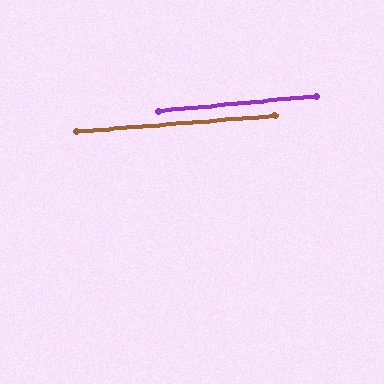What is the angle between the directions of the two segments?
Approximately 1 degree.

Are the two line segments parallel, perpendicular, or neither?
Parallel — their directions differ by only 0.7°.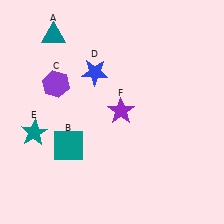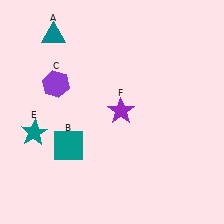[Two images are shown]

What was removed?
The blue star (D) was removed in Image 2.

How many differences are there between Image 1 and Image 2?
There is 1 difference between the two images.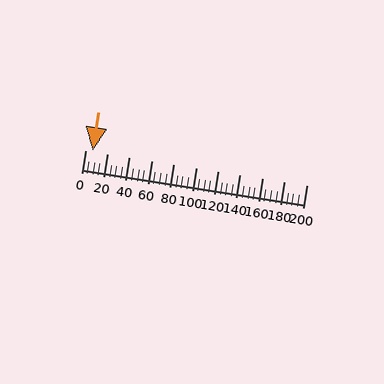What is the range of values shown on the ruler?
The ruler shows values from 0 to 200.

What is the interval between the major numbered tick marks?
The major tick marks are spaced 20 units apart.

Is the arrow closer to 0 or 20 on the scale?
The arrow is closer to 0.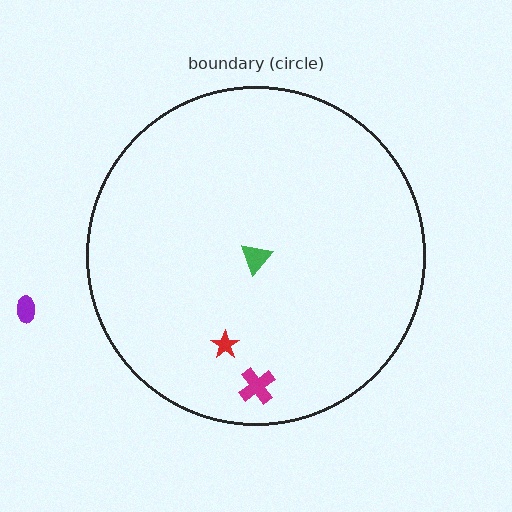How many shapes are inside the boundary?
3 inside, 1 outside.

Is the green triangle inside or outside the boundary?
Inside.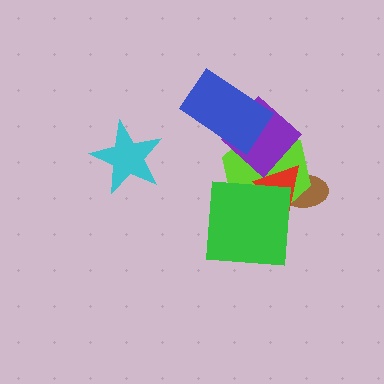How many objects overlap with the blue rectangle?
2 objects overlap with the blue rectangle.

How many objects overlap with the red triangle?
4 objects overlap with the red triangle.